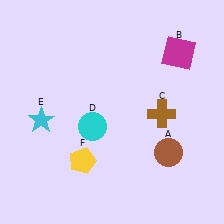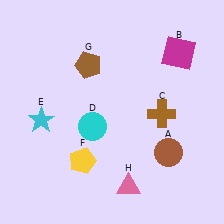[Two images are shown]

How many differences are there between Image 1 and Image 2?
There are 2 differences between the two images.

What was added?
A brown pentagon (G), a pink triangle (H) were added in Image 2.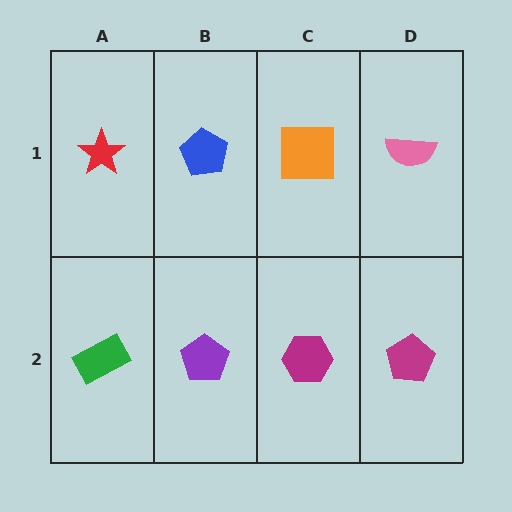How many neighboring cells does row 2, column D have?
2.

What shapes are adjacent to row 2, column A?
A red star (row 1, column A), a purple pentagon (row 2, column B).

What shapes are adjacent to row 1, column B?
A purple pentagon (row 2, column B), a red star (row 1, column A), an orange square (row 1, column C).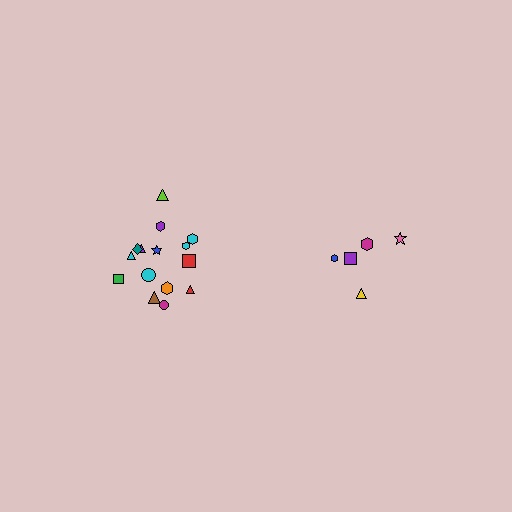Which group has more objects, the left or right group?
The left group.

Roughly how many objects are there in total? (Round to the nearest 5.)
Roughly 20 objects in total.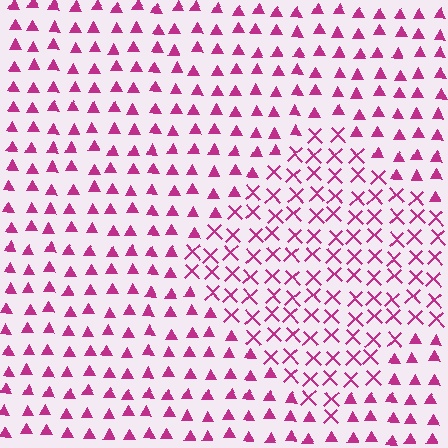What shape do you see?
I see a diamond.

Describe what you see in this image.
The image is filled with small magenta elements arranged in a uniform grid. A diamond-shaped region contains X marks, while the surrounding area contains triangles. The boundary is defined purely by the change in element shape.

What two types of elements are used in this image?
The image uses X marks inside the diamond region and triangles outside it.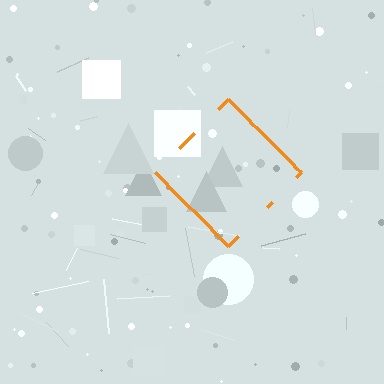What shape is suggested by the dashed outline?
The dashed outline suggests a diamond.